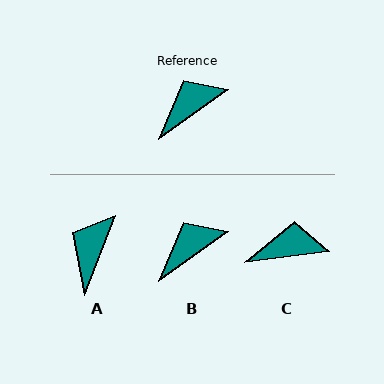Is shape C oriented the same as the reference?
No, it is off by about 28 degrees.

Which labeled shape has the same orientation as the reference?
B.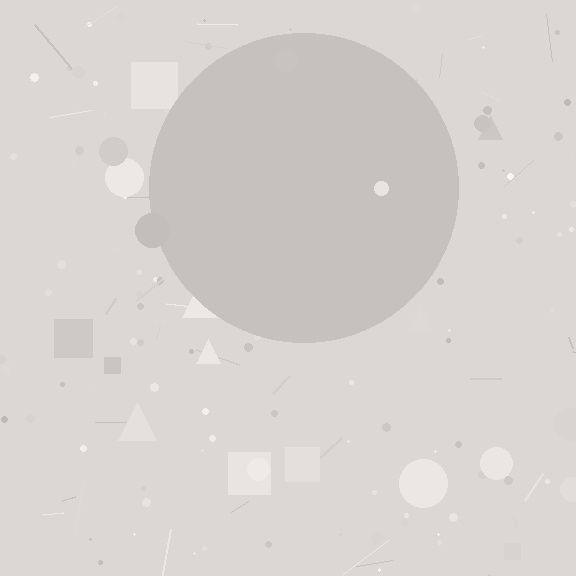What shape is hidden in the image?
A circle is hidden in the image.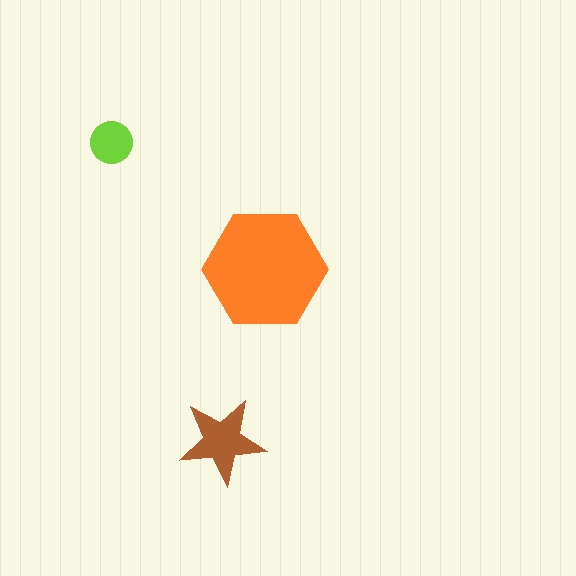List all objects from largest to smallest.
The orange hexagon, the brown star, the lime circle.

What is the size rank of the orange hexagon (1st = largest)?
1st.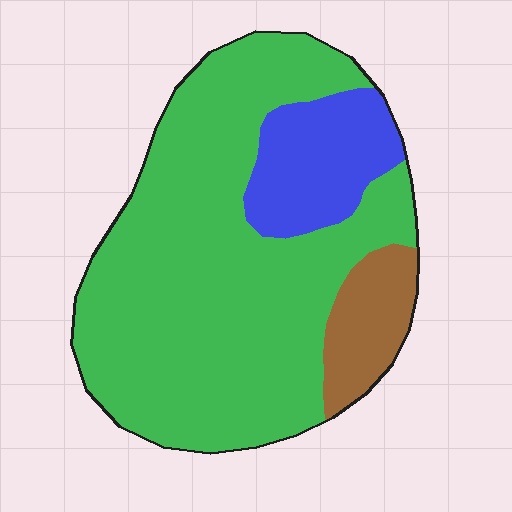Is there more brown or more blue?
Blue.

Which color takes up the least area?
Brown, at roughly 10%.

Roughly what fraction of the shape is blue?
Blue takes up about one sixth (1/6) of the shape.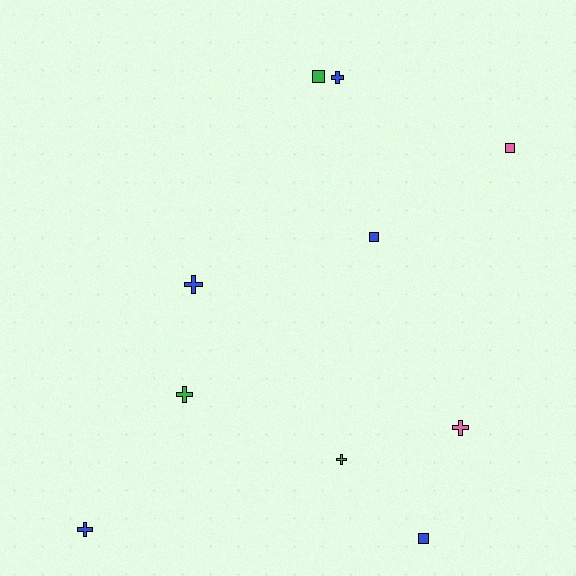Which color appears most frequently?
Blue, with 5 objects.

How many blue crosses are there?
There are 3 blue crosses.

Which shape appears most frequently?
Cross, with 6 objects.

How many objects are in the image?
There are 10 objects.